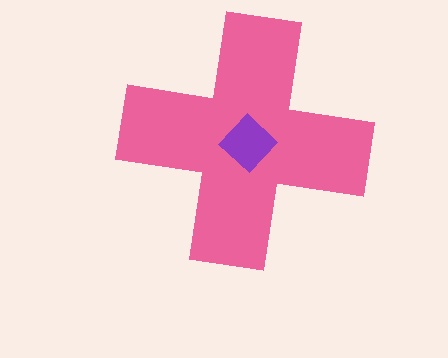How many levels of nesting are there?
2.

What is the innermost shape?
The purple diamond.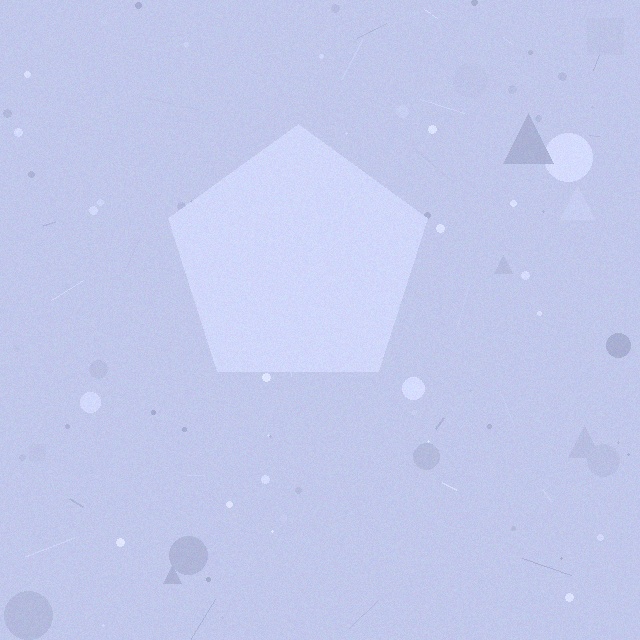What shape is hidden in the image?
A pentagon is hidden in the image.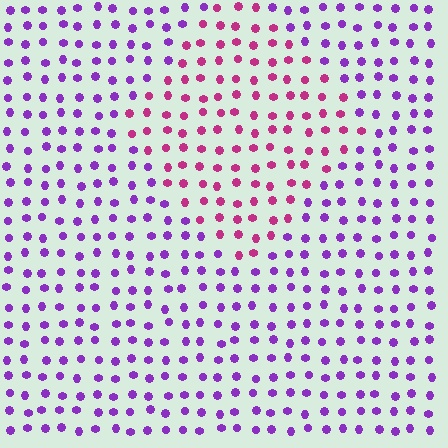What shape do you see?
I see a diamond.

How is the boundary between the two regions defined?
The boundary is defined purely by a slight shift in hue (about 46 degrees). Spacing, size, and orientation are identical on both sides.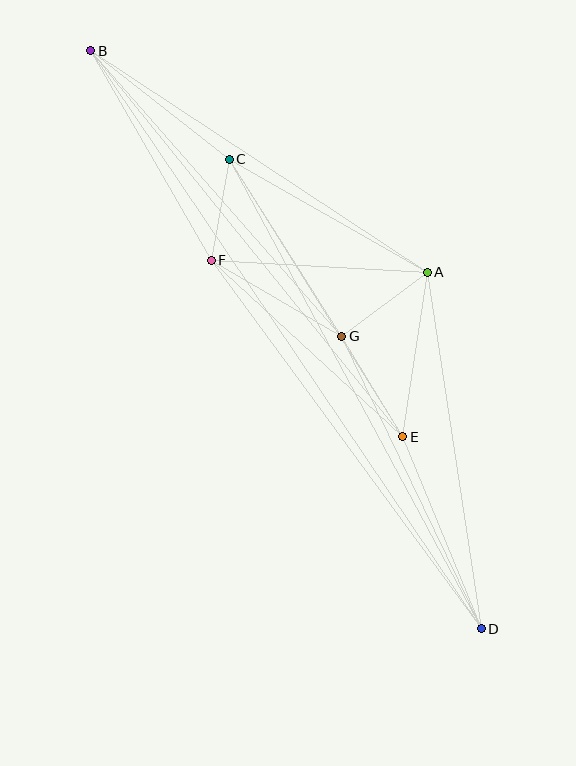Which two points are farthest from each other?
Points B and D are farthest from each other.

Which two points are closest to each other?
Points C and F are closest to each other.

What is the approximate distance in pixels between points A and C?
The distance between A and C is approximately 228 pixels.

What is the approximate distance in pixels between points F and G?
The distance between F and G is approximately 151 pixels.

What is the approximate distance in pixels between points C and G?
The distance between C and G is approximately 210 pixels.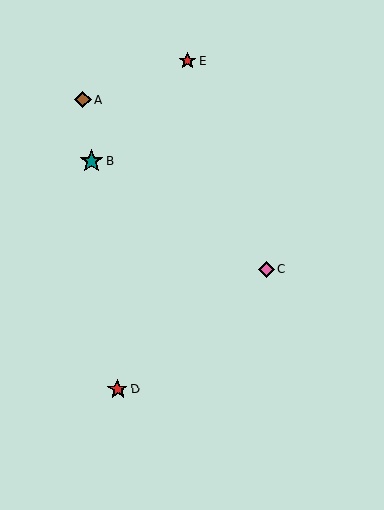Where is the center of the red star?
The center of the red star is at (187, 61).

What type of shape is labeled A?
Shape A is a brown diamond.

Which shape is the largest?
The teal star (labeled B) is the largest.